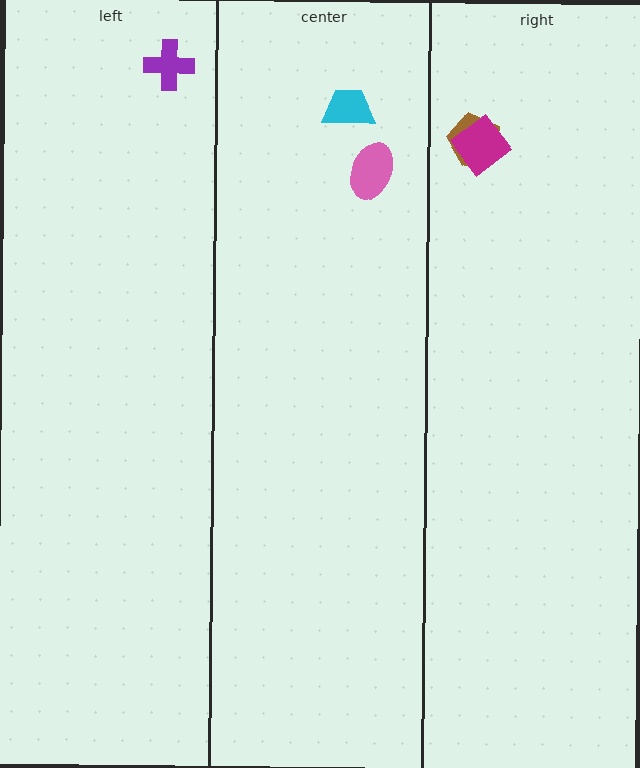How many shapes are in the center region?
2.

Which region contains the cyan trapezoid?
The center region.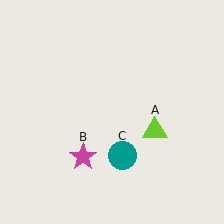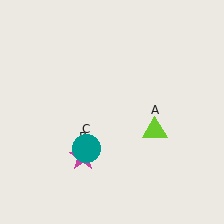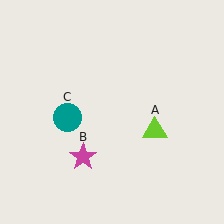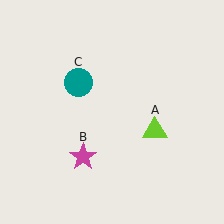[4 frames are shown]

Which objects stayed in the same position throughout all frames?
Lime triangle (object A) and magenta star (object B) remained stationary.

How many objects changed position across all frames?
1 object changed position: teal circle (object C).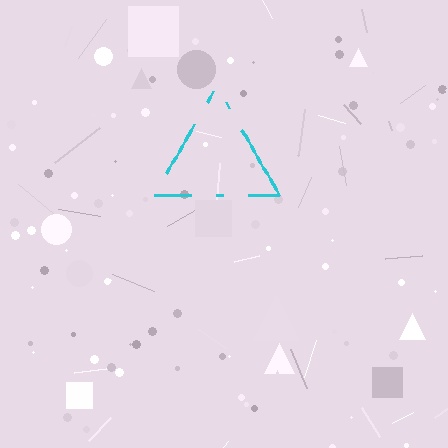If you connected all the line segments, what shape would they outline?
They would outline a triangle.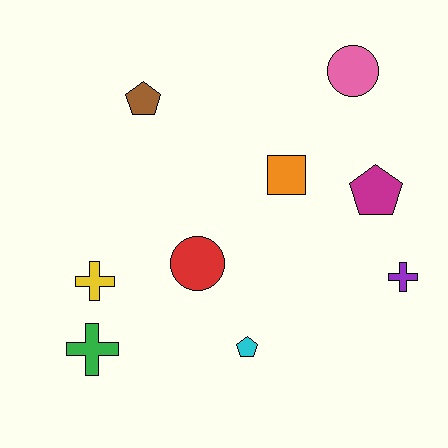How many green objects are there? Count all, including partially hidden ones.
There is 1 green object.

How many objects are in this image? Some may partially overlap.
There are 9 objects.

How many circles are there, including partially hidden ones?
There are 2 circles.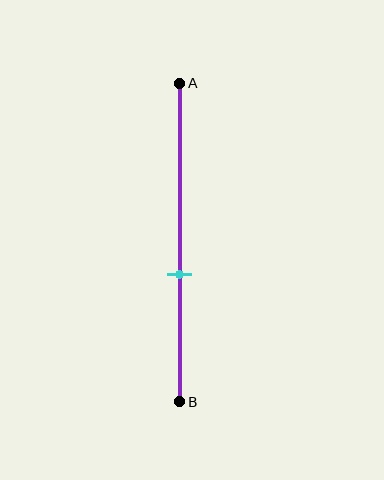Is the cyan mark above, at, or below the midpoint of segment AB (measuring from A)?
The cyan mark is below the midpoint of segment AB.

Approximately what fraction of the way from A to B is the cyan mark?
The cyan mark is approximately 60% of the way from A to B.